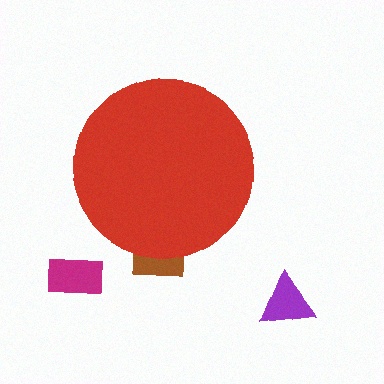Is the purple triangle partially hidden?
No, the purple triangle is fully visible.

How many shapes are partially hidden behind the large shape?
1 shape is partially hidden.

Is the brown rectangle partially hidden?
Yes, the brown rectangle is partially hidden behind the red circle.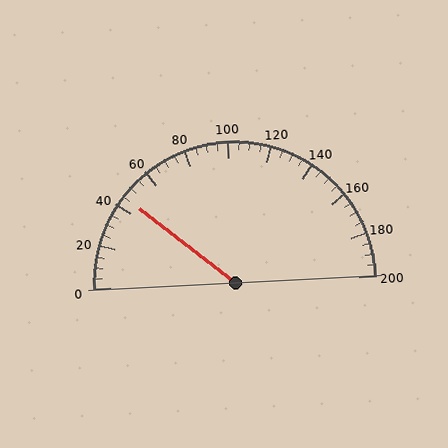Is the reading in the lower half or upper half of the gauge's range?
The reading is in the lower half of the range (0 to 200).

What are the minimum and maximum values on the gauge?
The gauge ranges from 0 to 200.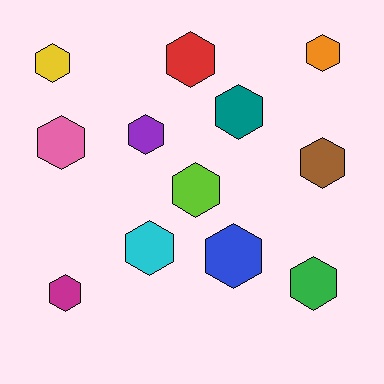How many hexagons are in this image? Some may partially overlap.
There are 12 hexagons.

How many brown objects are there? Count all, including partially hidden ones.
There is 1 brown object.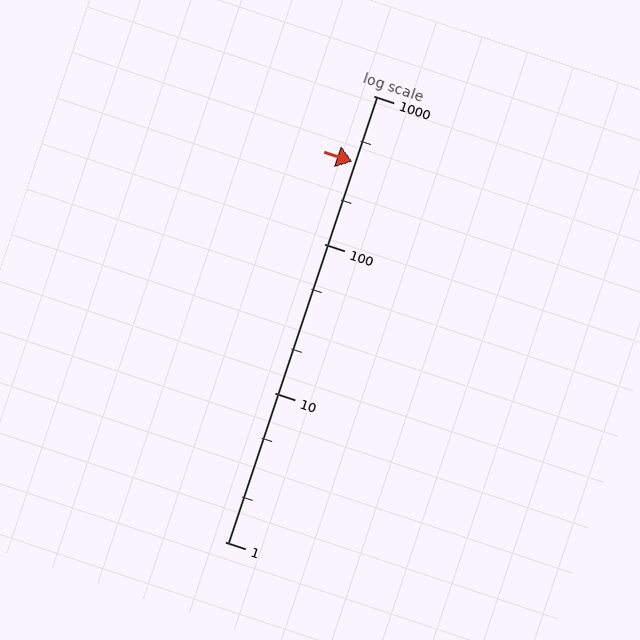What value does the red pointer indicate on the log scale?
The pointer indicates approximately 360.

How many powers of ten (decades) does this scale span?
The scale spans 3 decades, from 1 to 1000.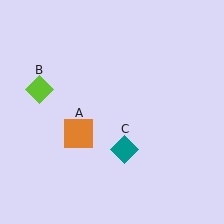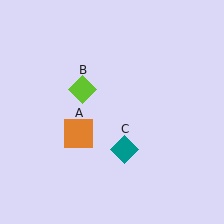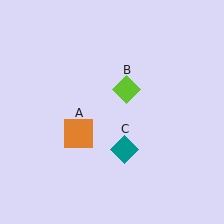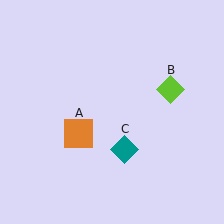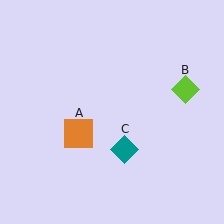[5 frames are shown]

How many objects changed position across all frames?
1 object changed position: lime diamond (object B).